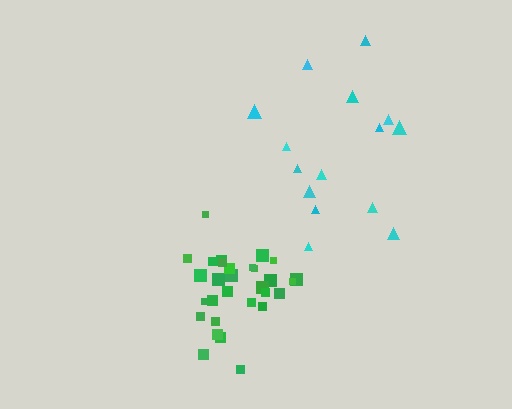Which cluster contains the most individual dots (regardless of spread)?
Green (30).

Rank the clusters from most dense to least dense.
green, cyan.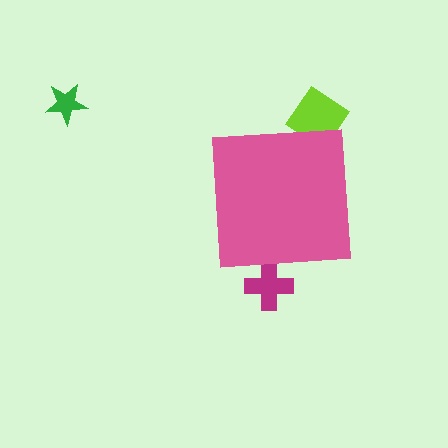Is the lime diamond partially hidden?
Yes, the lime diamond is partially hidden behind the pink square.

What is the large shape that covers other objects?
A pink square.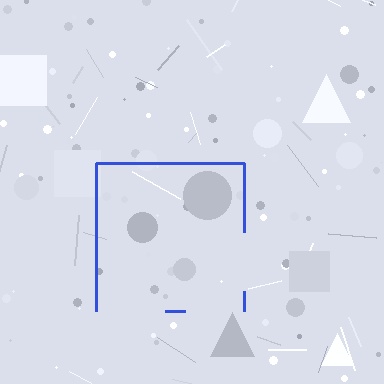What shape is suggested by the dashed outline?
The dashed outline suggests a square.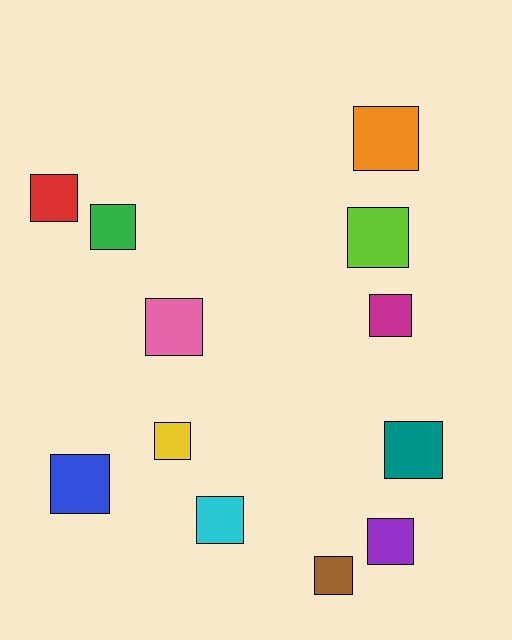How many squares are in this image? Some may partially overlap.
There are 12 squares.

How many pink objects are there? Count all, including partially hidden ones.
There is 1 pink object.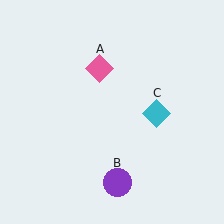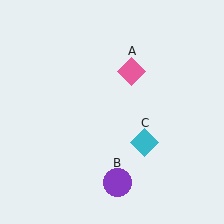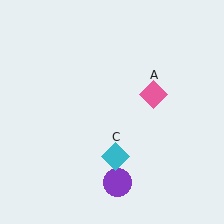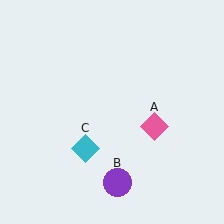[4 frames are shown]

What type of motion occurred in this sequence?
The pink diamond (object A), cyan diamond (object C) rotated clockwise around the center of the scene.